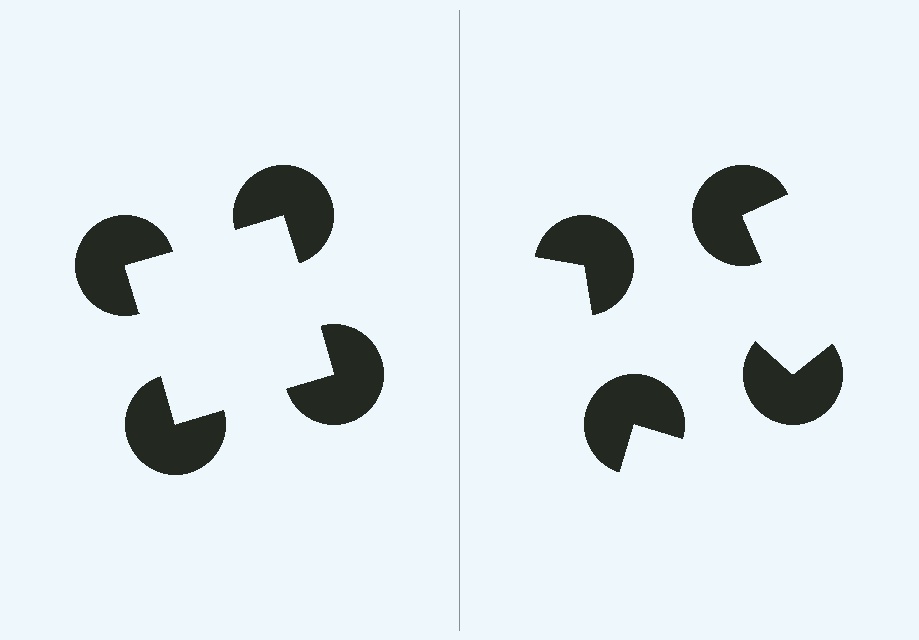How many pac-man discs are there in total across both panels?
8 — 4 on each side.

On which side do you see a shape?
An illusory square appears on the left side. On the right side the wedge cuts are rotated, so no coherent shape forms.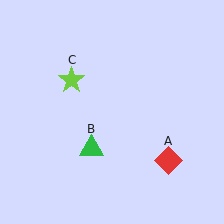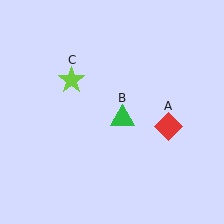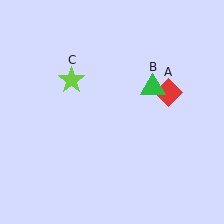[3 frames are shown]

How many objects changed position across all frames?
2 objects changed position: red diamond (object A), green triangle (object B).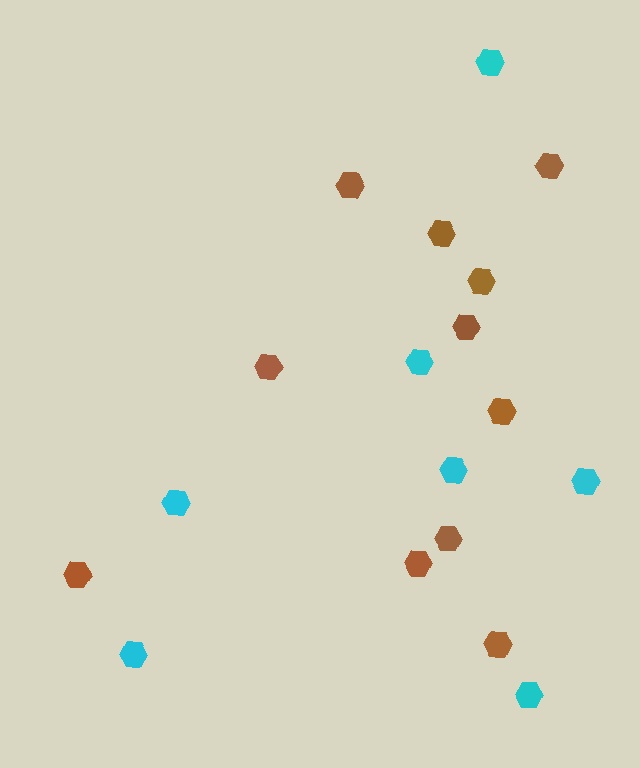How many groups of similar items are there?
There are 2 groups: one group of cyan hexagons (7) and one group of brown hexagons (11).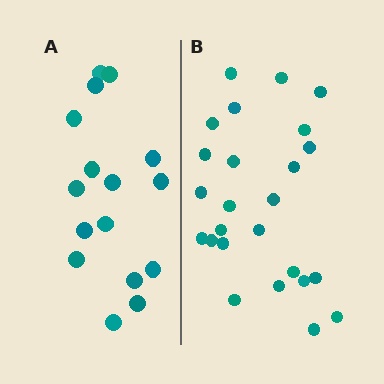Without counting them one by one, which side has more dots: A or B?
Region B (the right region) has more dots.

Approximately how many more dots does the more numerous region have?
Region B has roughly 8 or so more dots than region A.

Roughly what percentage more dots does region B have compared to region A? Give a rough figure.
About 55% more.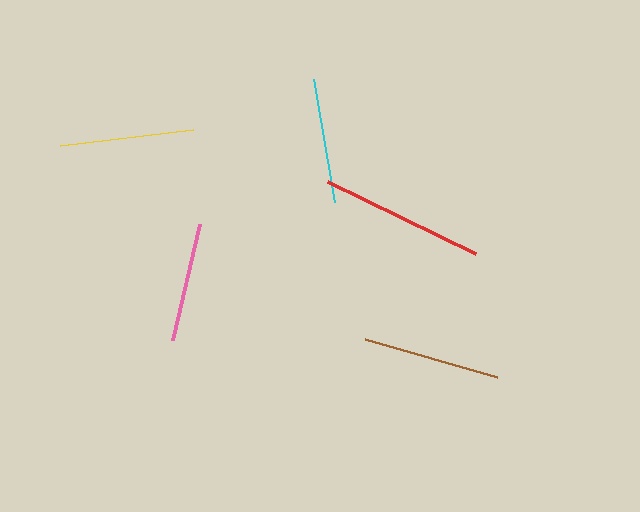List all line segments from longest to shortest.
From longest to shortest: red, brown, yellow, cyan, pink.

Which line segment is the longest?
The red line is the longest at approximately 165 pixels.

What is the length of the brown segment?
The brown segment is approximately 138 pixels long.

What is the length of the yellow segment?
The yellow segment is approximately 134 pixels long.